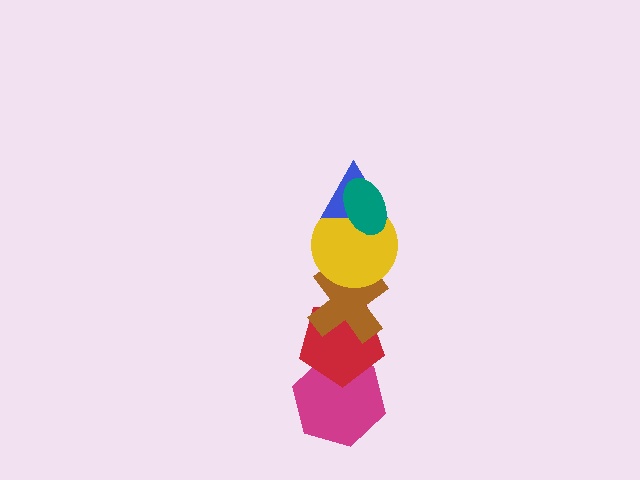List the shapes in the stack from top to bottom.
From top to bottom: the teal ellipse, the blue triangle, the yellow circle, the brown cross, the red pentagon, the magenta hexagon.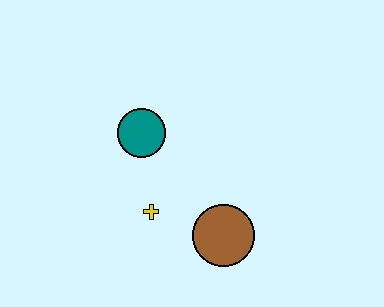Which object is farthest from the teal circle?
The brown circle is farthest from the teal circle.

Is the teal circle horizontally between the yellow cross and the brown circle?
No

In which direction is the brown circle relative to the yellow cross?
The brown circle is to the right of the yellow cross.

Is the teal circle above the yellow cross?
Yes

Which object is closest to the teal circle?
The yellow cross is closest to the teal circle.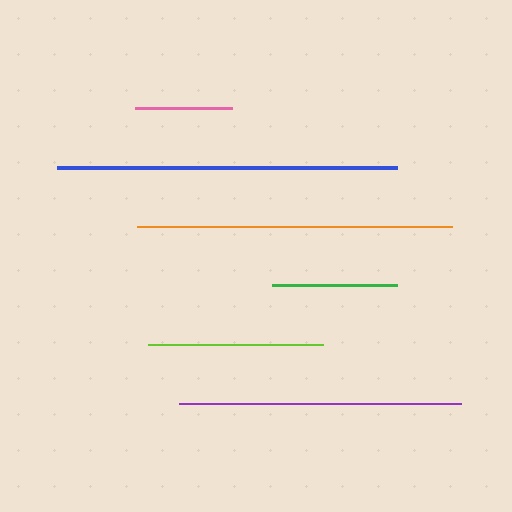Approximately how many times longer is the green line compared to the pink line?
The green line is approximately 1.3 times the length of the pink line.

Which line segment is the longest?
The blue line is the longest at approximately 340 pixels.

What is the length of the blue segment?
The blue segment is approximately 340 pixels long.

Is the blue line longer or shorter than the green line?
The blue line is longer than the green line.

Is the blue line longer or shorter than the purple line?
The blue line is longer than the purple line.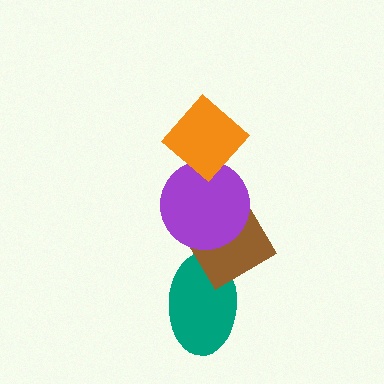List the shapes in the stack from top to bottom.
From top to bottom: the orange diamond, the purple circle, the brown diamond, the teal ellipse.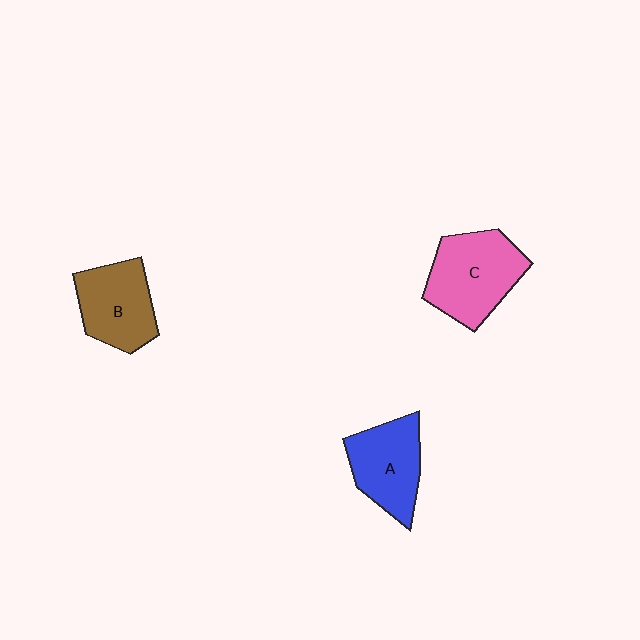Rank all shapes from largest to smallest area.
From largest to smallest: C (pink), A (blue), B (brown).